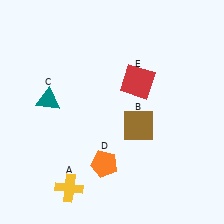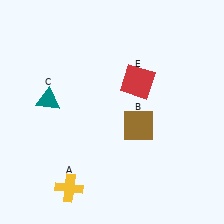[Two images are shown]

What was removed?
The orange pentagon (D) was removed in Image 2.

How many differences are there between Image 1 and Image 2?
There is 1 difference between the two images.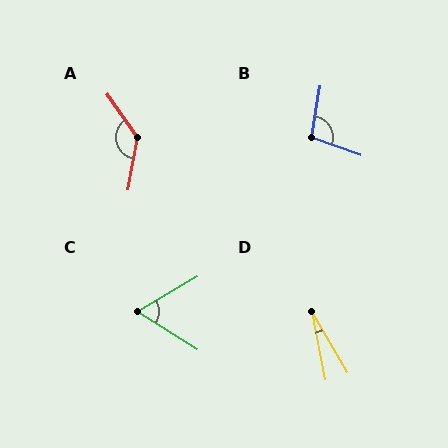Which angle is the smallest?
D, at approximately 19 degrees.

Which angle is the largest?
A, at approximately 135 degrees.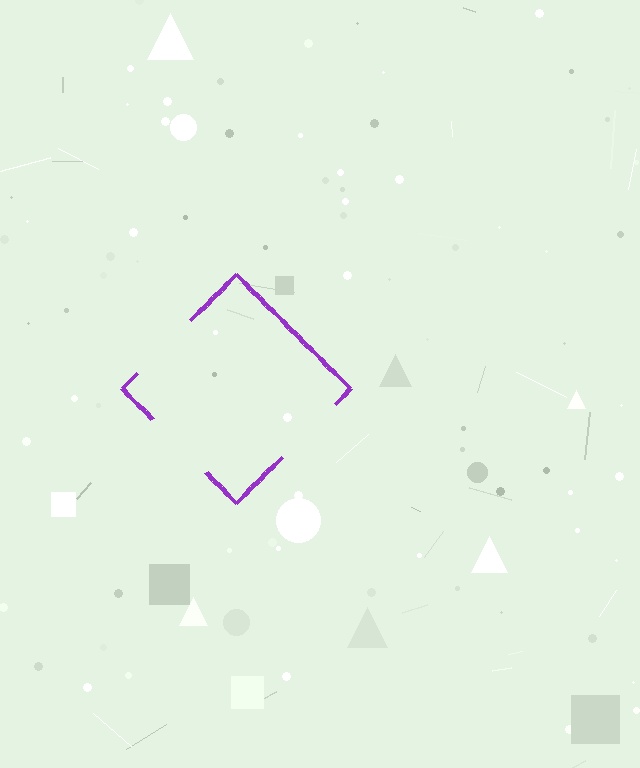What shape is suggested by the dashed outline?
The dashed outline suggests a diamond.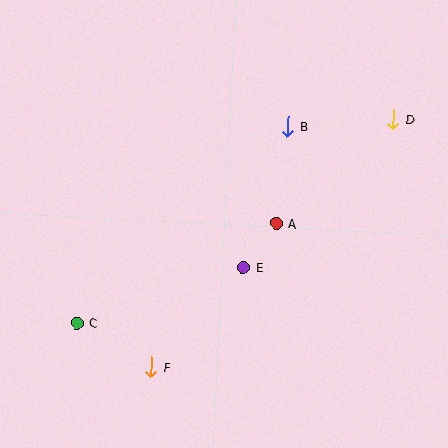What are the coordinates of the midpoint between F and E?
The midpoint between F and E is at (197, 317).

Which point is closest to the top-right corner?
Point D is closest to the top-right corner.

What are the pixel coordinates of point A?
Point A is at (276, 223).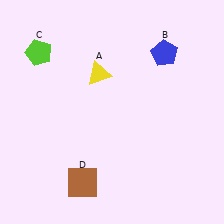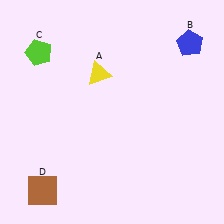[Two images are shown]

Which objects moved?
The objects that moved are: the blue pentagon (B), the brown square (D).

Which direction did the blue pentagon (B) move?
The blue pentagon (B) moved right.